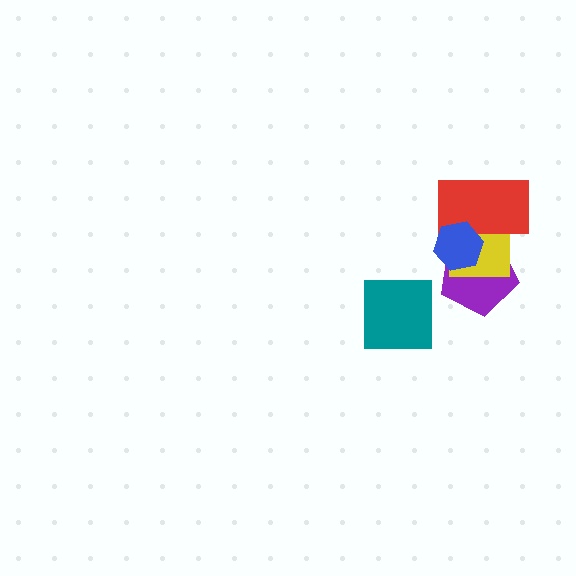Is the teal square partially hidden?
No, no other shape covers it.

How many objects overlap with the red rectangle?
3 objects overlap with the red rectangle.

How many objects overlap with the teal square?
0 objects overlap with the teal square.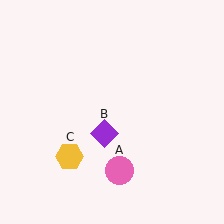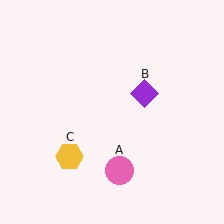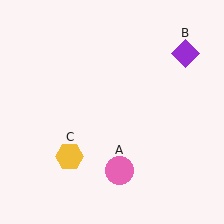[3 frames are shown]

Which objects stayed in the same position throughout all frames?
Pink circle (object A) and yellow hexagon (object C) remained stationary.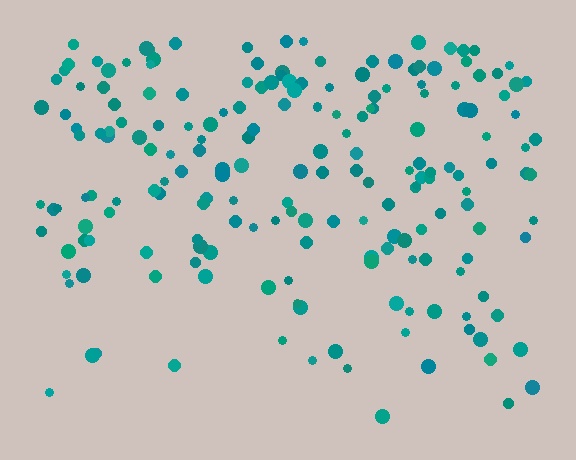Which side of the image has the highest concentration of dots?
The top.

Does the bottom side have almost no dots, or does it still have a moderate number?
Still a moderate number, just noticeably fewer than the top.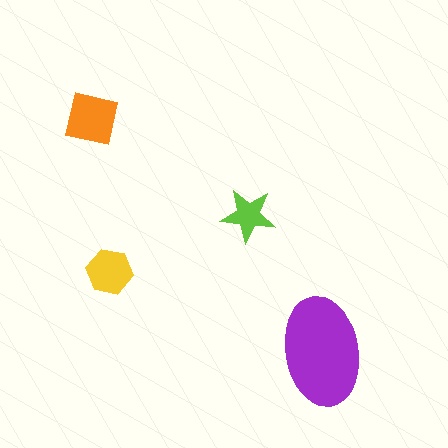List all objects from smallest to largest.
The lime star, the yellow hexagon, the orange square, the purple ellipse.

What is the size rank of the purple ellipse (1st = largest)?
1st.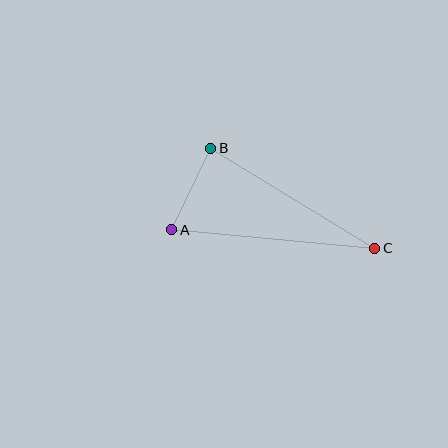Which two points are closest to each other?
Points A and B are closest to each other.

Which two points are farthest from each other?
Points A and C are farthest from each other.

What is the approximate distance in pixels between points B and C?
The distance between B and C is approximately 192 pixels.